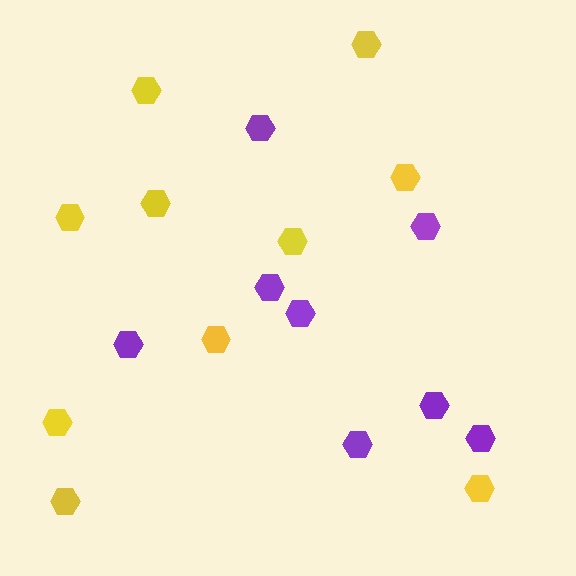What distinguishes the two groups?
There are 2 groups: one group of purple hexagons (8) and one group of yellow hexagons (10).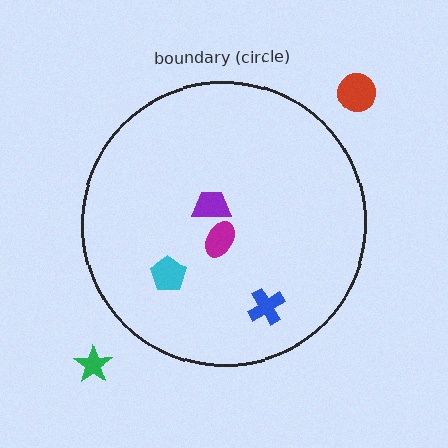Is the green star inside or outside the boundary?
Outside.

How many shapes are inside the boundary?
4 inside, 2 outside.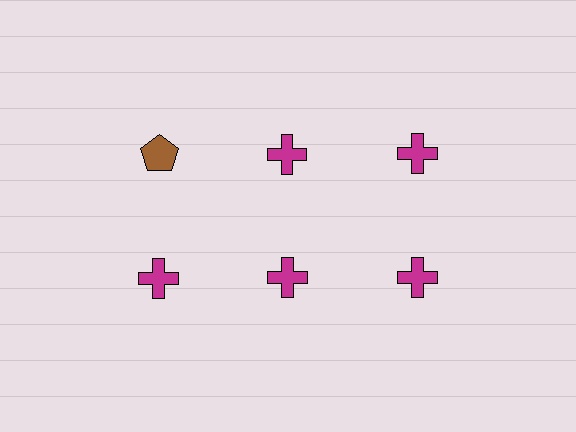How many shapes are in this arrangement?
There are 6 shapes arranged in a grid pattern.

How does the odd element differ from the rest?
It differs in both color (brown instead of magenta) and shape (pentagon instead of cross).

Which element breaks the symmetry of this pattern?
The brown pentagon in the top row, leftmost column breaks the symmetry. All other shapes are magenta crosses.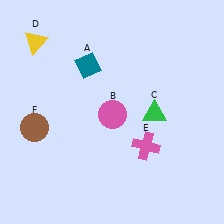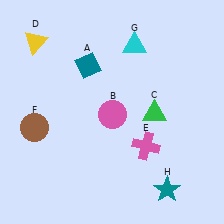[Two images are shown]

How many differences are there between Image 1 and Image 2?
There are 2 differences between the two images.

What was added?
A cyan triangle (G), a teal star (H) were added in Image 2.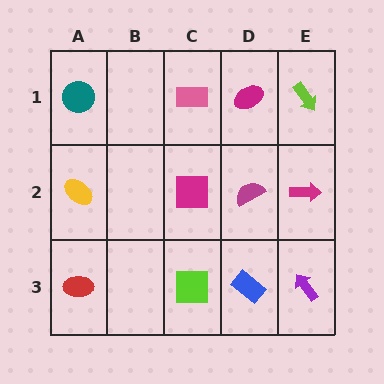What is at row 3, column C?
A lime square.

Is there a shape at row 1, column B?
No, that cell is empty.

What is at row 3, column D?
A blue rectangle.